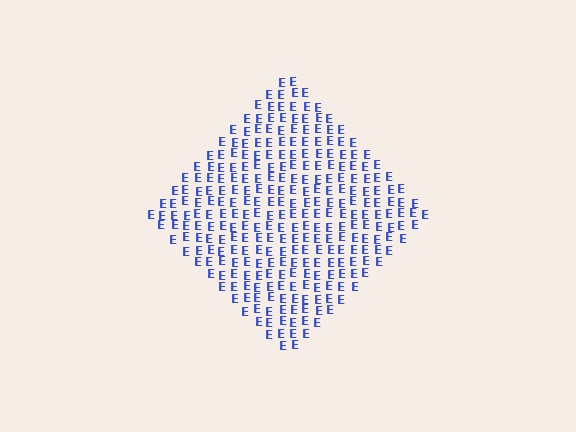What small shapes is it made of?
It is made of small letter E's.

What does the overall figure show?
The overall figure shows a diamond.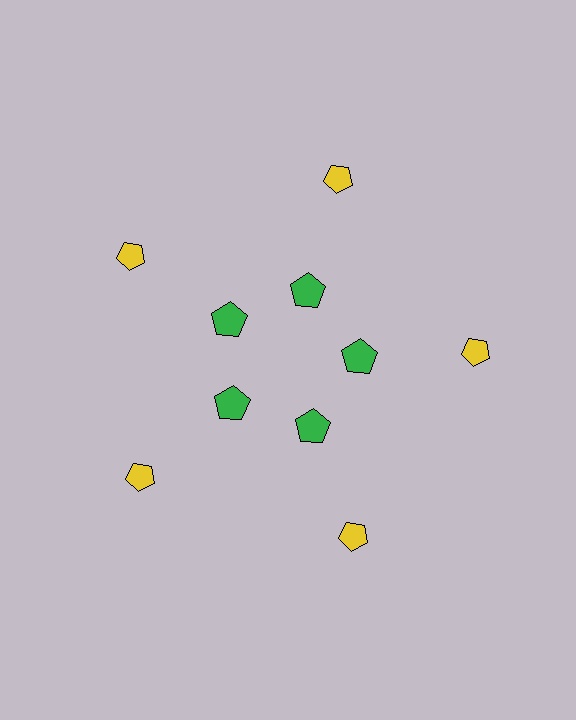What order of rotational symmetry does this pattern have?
This pattern has 5-fold rotational symmetry.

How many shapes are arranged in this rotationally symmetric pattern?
There are 10 shapes, arranged in 5 groups of 2.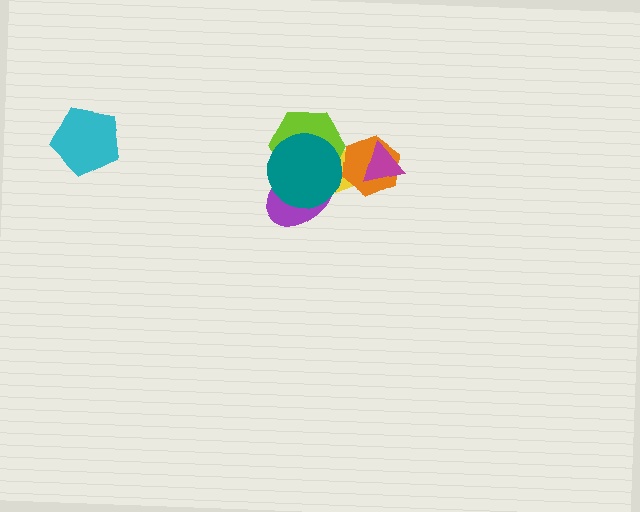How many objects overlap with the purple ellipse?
3 objects overlap with the purple ellipse.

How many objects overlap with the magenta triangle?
2 objects overlap with the magenta triangle.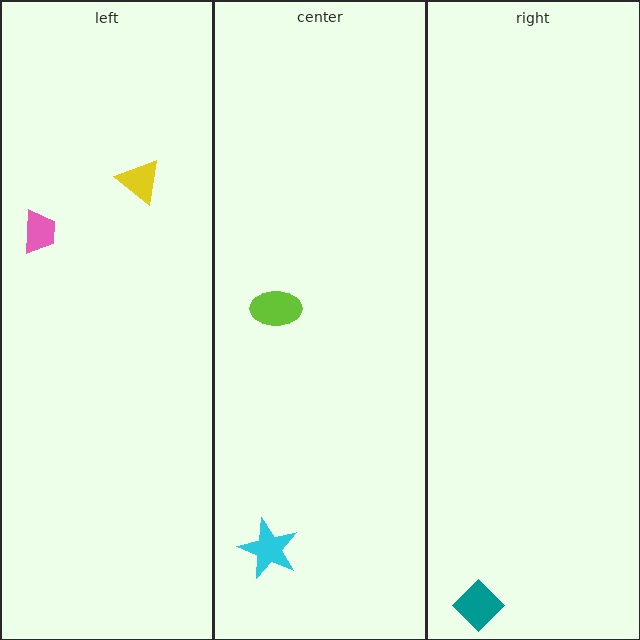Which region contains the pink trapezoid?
The left region.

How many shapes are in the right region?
1.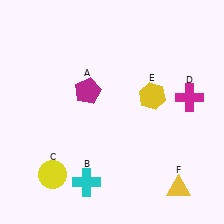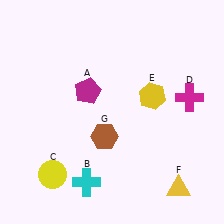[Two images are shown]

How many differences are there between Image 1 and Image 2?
There is 1 difference between the two images.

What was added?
A brown hexagon (G) was added in Image 2.